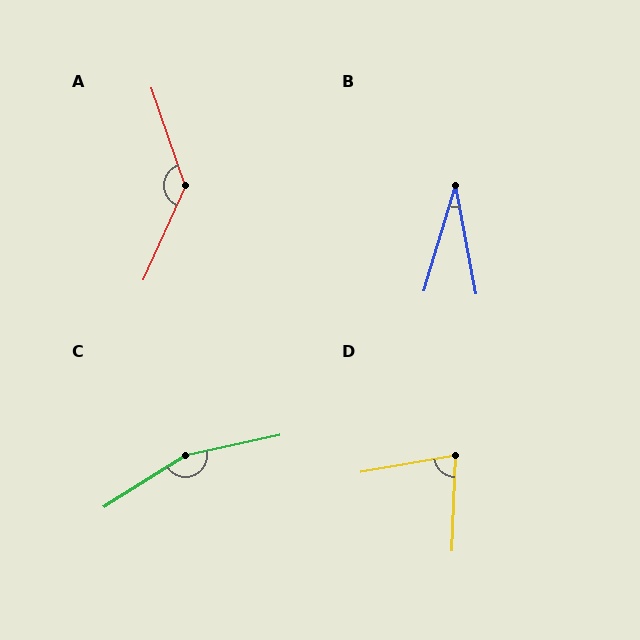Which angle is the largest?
C, at approximately 160 degrees.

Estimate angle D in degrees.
Approximately 78 degrees.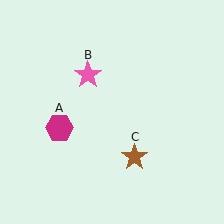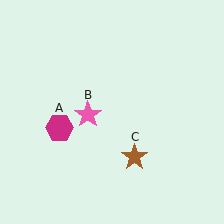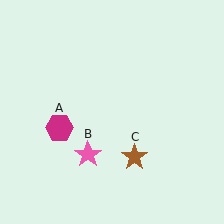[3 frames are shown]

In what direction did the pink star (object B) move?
The pink star (object B) moved down.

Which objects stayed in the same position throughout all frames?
Magenta hexagon (object A) and brown star (object C) remained stationary.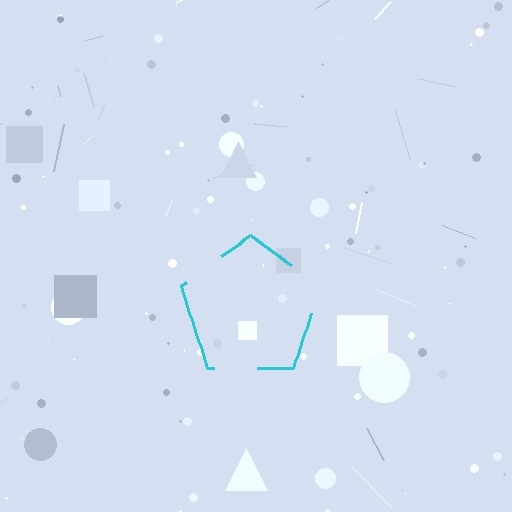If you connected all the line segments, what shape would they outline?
They would outline a pentagon.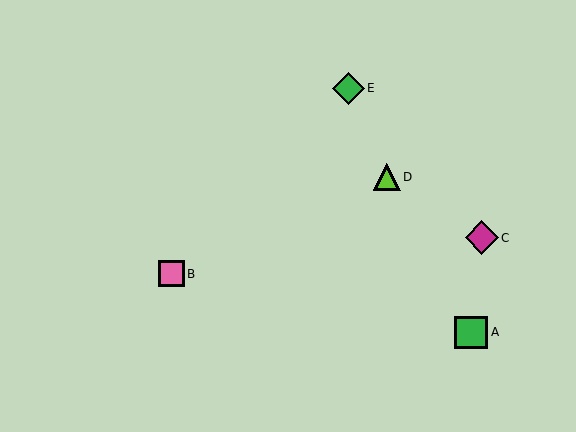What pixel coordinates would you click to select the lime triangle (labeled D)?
Click at (387, 177) to select the lime triangle D.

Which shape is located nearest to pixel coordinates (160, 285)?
The pink square (labeled B) at (171, 274) is nearest to that location.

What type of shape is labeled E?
Shape E is a green diamond.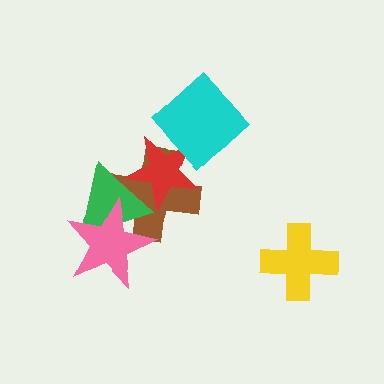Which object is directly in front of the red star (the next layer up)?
The green triangle is directly in front of the red star.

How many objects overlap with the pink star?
2 objects overlap with the pink star.